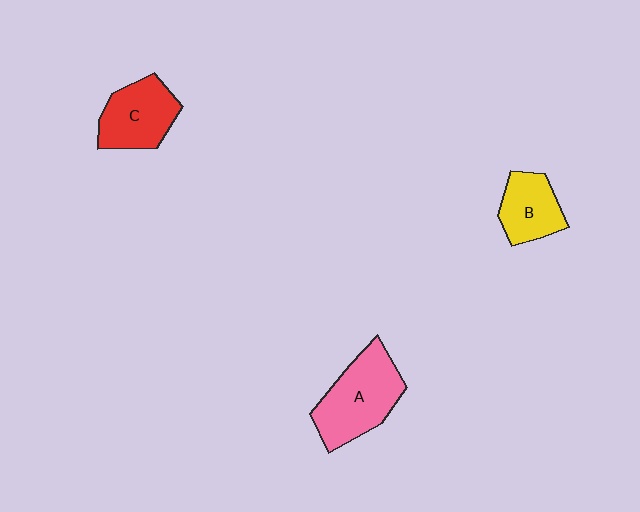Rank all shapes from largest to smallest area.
From largest to smallest: A (pink), C (red), B (yellow).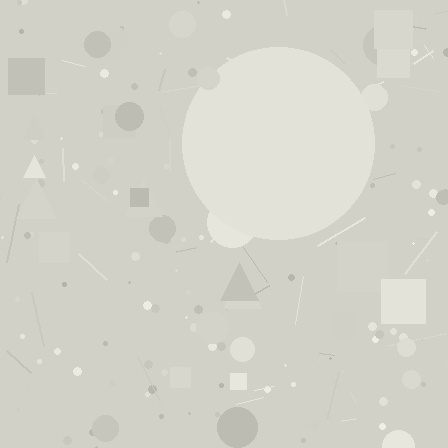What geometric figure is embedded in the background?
A circle is embedded in the background.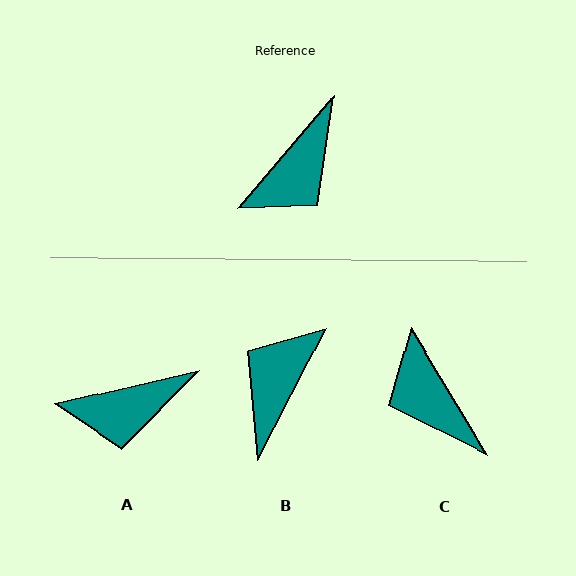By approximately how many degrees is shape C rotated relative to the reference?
Approximately 108 degrees clockwise.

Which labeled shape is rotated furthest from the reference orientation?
B, about 167 degrees away.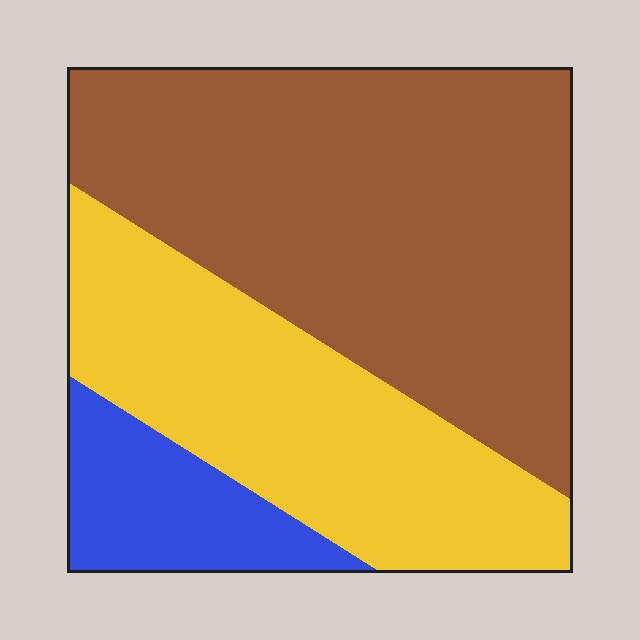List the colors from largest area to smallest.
From largest to smallest: brown, yellow, blue.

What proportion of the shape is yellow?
Yellow takes up between a quarter and a half of the shape.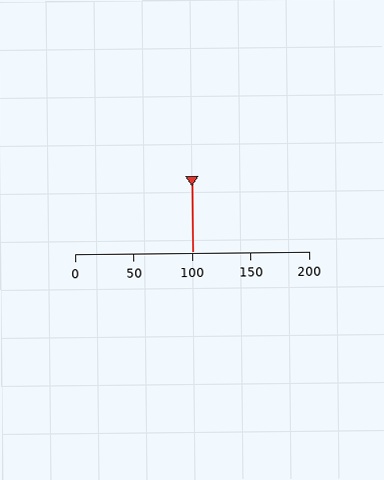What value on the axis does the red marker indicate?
The marker indicates approximately 100.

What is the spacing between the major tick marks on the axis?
The major ticks are spaced 50 apart.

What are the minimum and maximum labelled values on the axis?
The axis runs from 0 to 200.